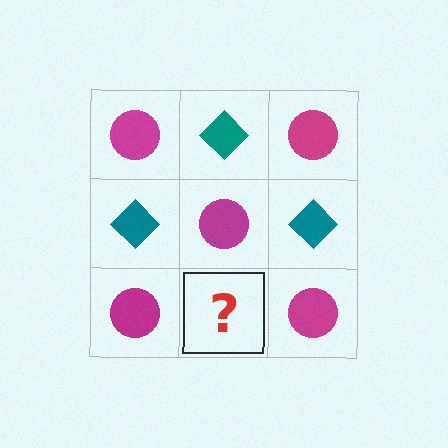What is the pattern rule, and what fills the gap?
The rule is that it alternates magenta circle and teal diamond in a checkerboard pattern. The gap should be filled with a teal diamond.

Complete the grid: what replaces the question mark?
The question mark should be replaced with a teal diamond.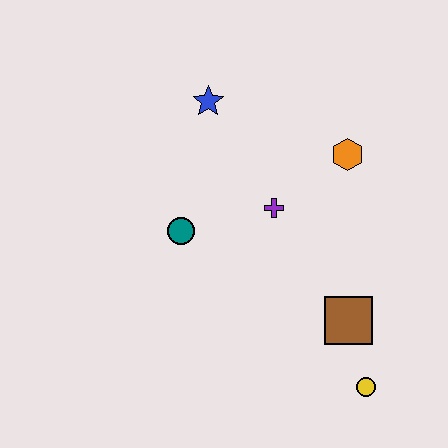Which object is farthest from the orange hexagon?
The yellow circle is farthest from the orange hexagon.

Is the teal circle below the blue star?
Yes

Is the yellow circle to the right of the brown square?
Yes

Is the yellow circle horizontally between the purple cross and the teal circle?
No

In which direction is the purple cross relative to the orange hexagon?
The purple cross is to the left of the orange hexagon.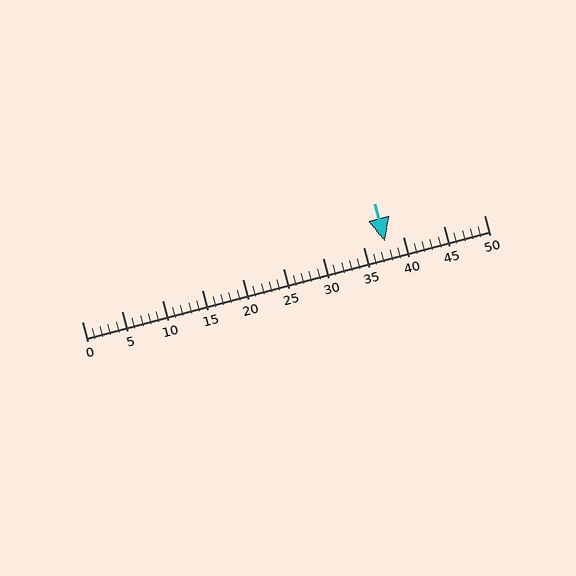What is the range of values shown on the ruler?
The ruler shows values from 0 to 50.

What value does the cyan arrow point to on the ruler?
The cyan arrow points to approximately 38.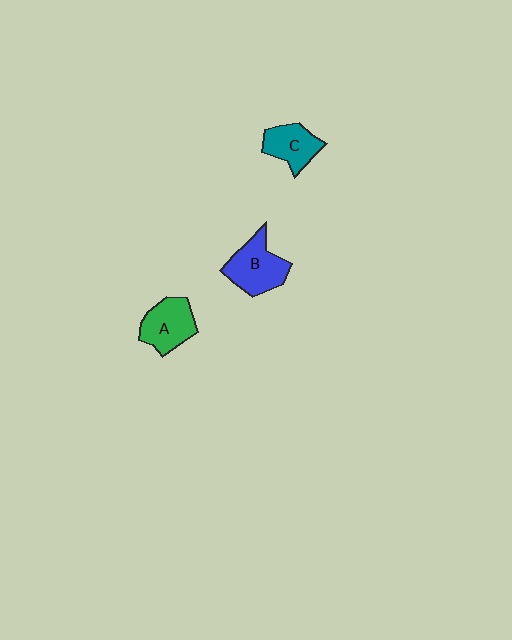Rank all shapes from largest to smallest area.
From largest to smallest: B (blue), A (green), C (teal).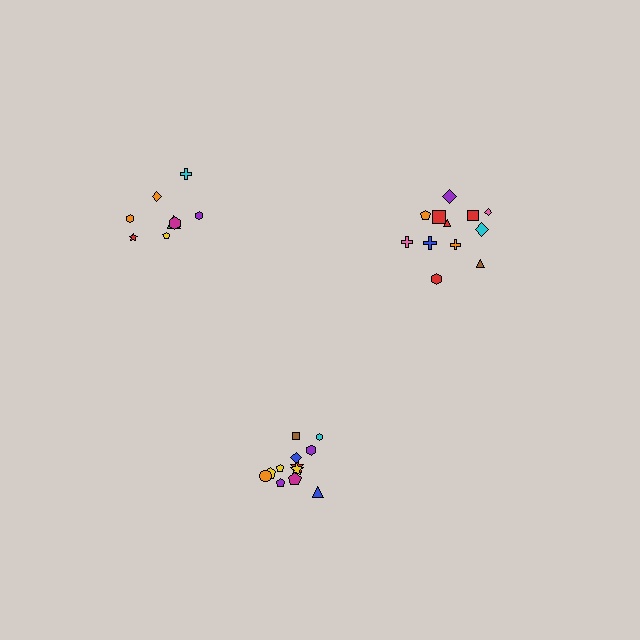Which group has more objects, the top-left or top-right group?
The top-right group.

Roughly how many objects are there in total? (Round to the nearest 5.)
Roughly 30 objects in total.